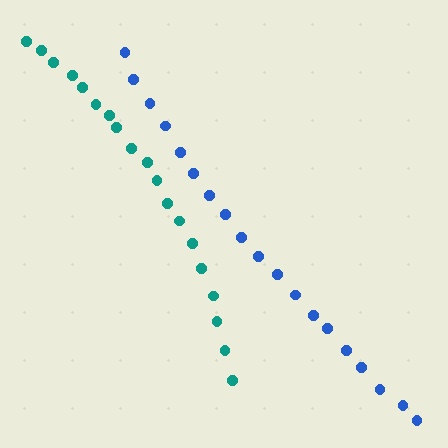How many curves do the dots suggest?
There are 2 distinct paths.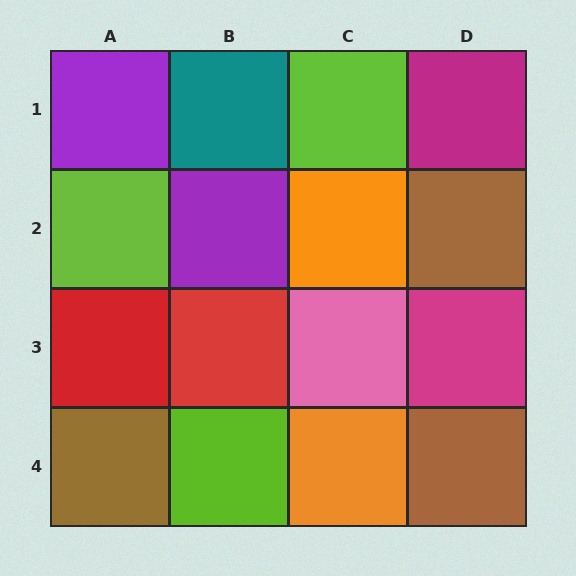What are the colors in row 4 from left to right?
Brown, lime, orange, brown.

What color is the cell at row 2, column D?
Brown.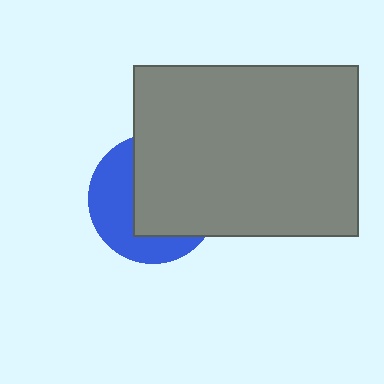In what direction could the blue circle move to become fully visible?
The blue circle could move left. That would shift it out from behind the gray rectangle entirely.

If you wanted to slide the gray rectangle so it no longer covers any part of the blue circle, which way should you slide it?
Slide it right — that is the most direct way to separate the two shapes.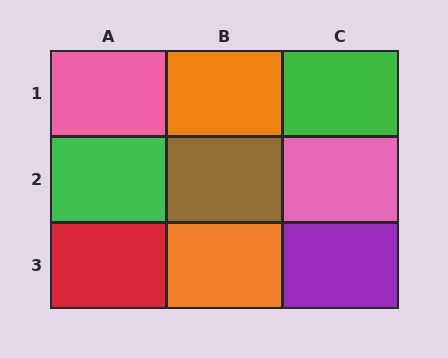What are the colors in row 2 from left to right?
Green, brown, pink.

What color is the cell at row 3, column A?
Red.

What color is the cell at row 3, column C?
Purple.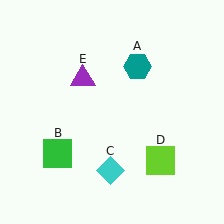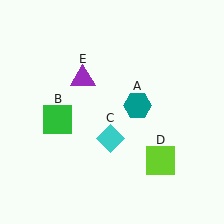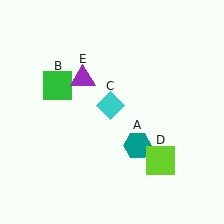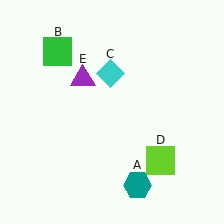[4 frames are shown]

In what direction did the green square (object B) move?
The green square (object B) moved up.